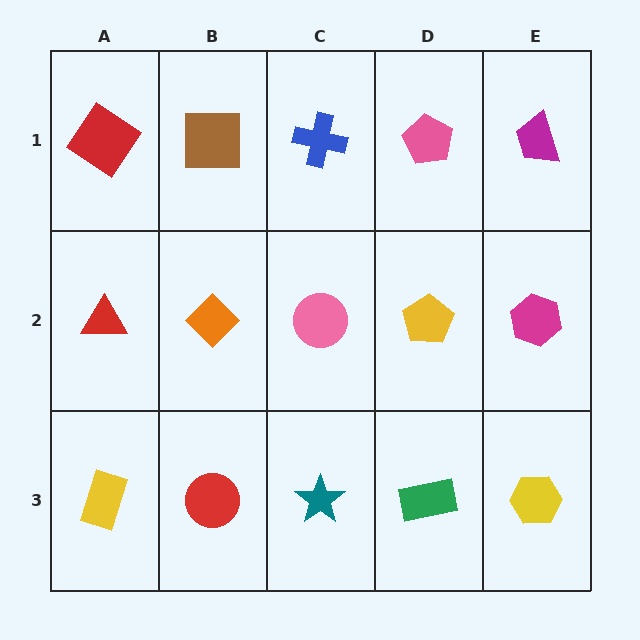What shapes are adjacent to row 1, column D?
A yellow pentagon (row 2, column D), a blue cross (row 1, column C), a magenta trapezoid (row 1, column E).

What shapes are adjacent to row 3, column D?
A yellow pentagon (row 2, column D), a teal star (row 3, column C), a yellow hexagon (row 3, column E).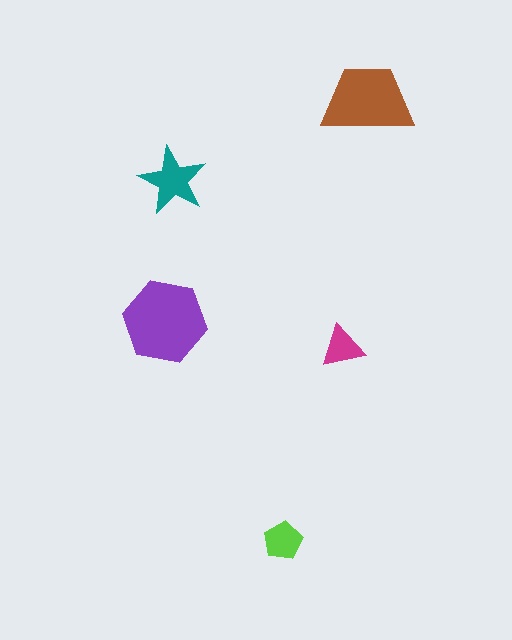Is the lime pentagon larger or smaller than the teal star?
Smaller.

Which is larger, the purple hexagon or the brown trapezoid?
The purple hexagon.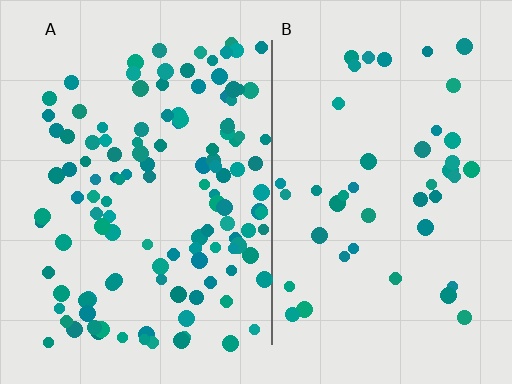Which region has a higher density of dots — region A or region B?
A (the left).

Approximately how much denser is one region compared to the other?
Approximately 2.9× — region A over region B.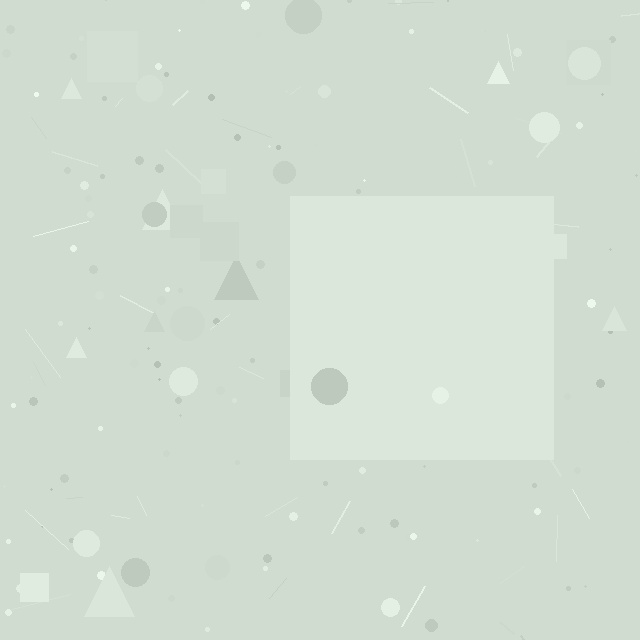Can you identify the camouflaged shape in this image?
The camouflaged shape is a square.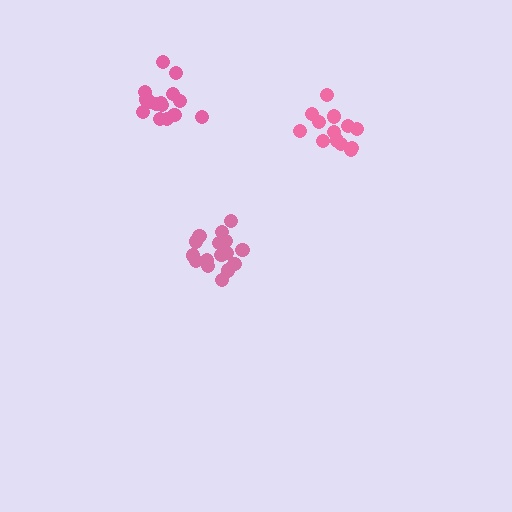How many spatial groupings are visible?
There are 3 spatial groupings.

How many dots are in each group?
Group 1: 13 dots, Group 2: 16 dots, Group 3: 15 dots (44 total).